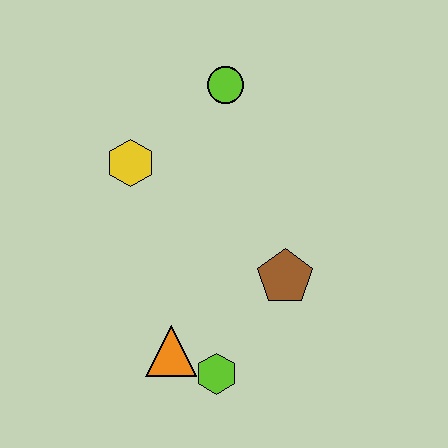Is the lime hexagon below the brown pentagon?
Yes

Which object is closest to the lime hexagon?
The orange triangle is closest to the lime hexagon.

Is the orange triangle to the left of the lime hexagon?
Yes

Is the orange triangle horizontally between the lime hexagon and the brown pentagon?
No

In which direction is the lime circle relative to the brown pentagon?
The lime circle is above the brown pentagon.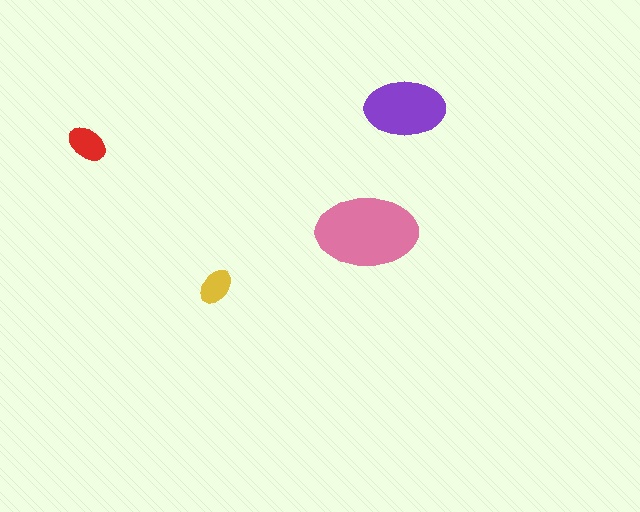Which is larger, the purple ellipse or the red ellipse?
The purple one.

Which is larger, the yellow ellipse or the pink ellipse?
The pink one.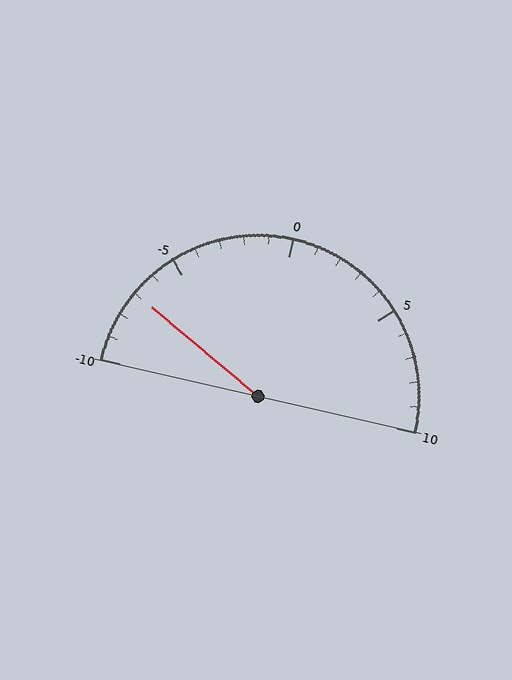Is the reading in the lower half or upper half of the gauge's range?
The reading is in the lower half of the range (-10 to 10).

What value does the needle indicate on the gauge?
The needle indicates approximately -7.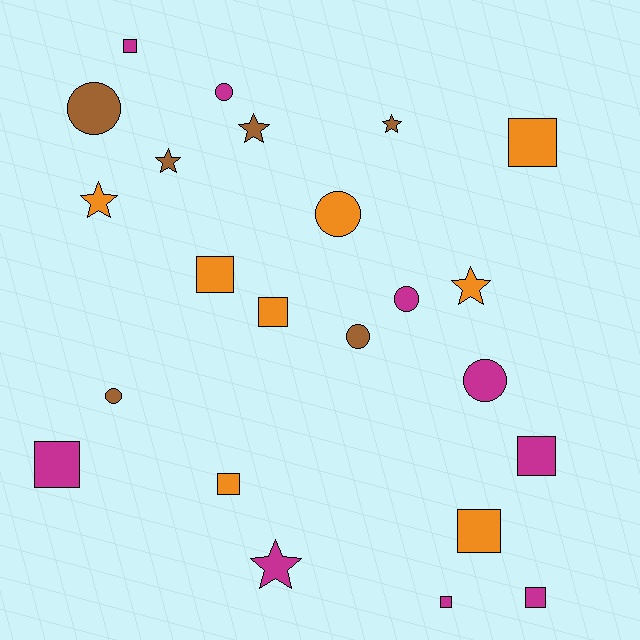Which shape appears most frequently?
Square, with 10 objects.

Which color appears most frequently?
Magenta, with 9 objects.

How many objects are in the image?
There are 23 objects.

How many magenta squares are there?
There are 5 magenta squares.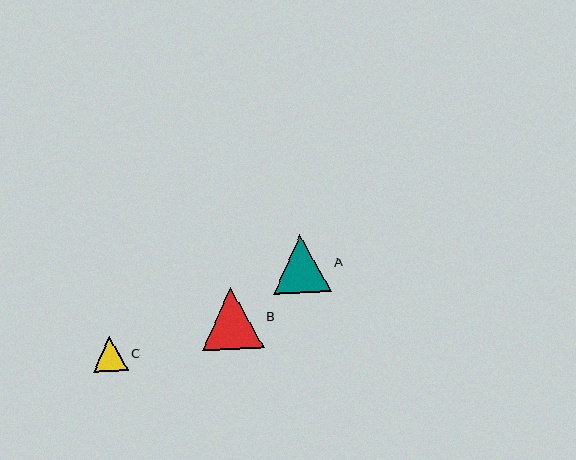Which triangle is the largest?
Triangle B is the largest with a size of approximately 62 pixels.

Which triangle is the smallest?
Triangle C is the smallest with a size of approximately 35 pixels.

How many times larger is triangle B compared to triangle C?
Triangle B is approximately 1.8 times the size of triangle C.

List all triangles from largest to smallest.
From largest to smallest: B, A, C.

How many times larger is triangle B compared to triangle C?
Triangle B is approximately 1.8 times the size of triangle C.